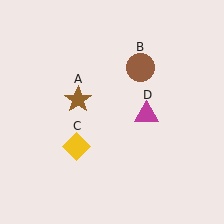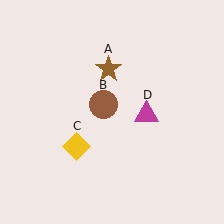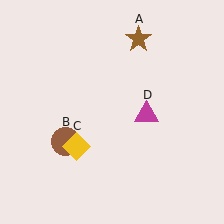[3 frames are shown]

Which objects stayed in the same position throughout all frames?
Yellow diamond (object C) and magenta triangle (object D) remained stationary.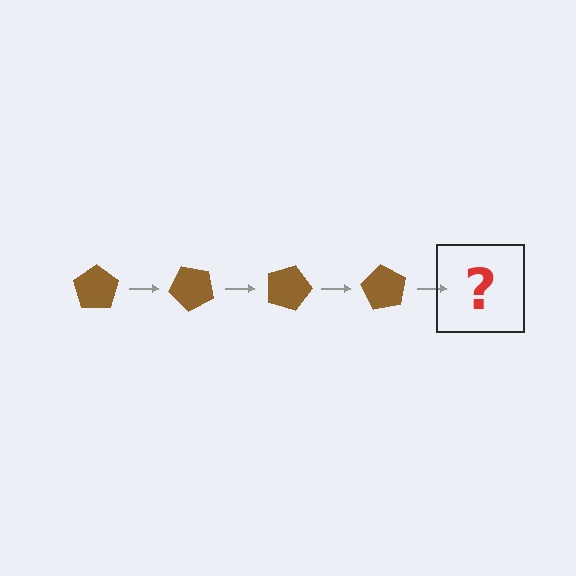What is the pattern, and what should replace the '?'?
The pattern is that the pentagon rotates 45 degrees each step. The '?' should be a brown pentagon rotated 180 degrees.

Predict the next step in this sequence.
The next step is a brown pentagon rotated 180 degrees.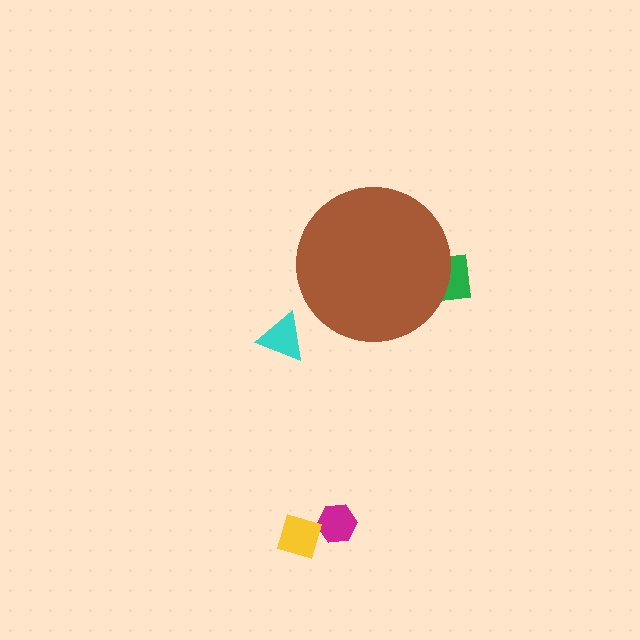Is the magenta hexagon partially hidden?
No, the magenta hexagon is fully visible.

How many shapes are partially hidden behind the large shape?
1 shape is partially hidden.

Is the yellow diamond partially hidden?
No, the yellow diamond is fully visible.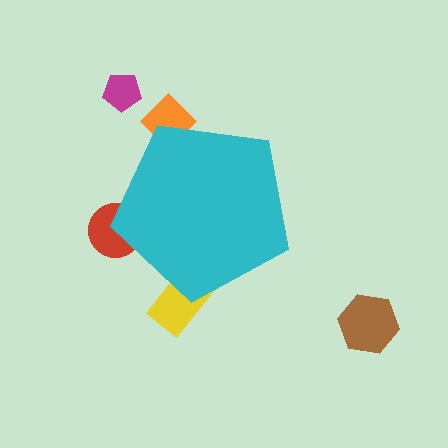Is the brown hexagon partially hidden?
No, the brown hexagon is fully visible.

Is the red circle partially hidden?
Yes, the red circle is partially hidden behind the cyan pentagon.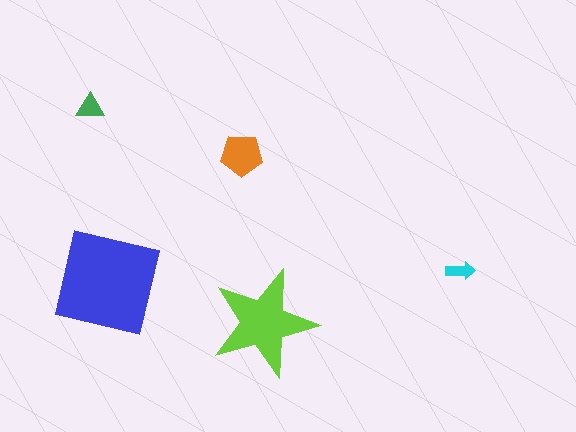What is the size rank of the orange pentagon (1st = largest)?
3rd.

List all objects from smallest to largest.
The cyan arrow, the green triangle, the orange pentagon, the lime star, the blue square.